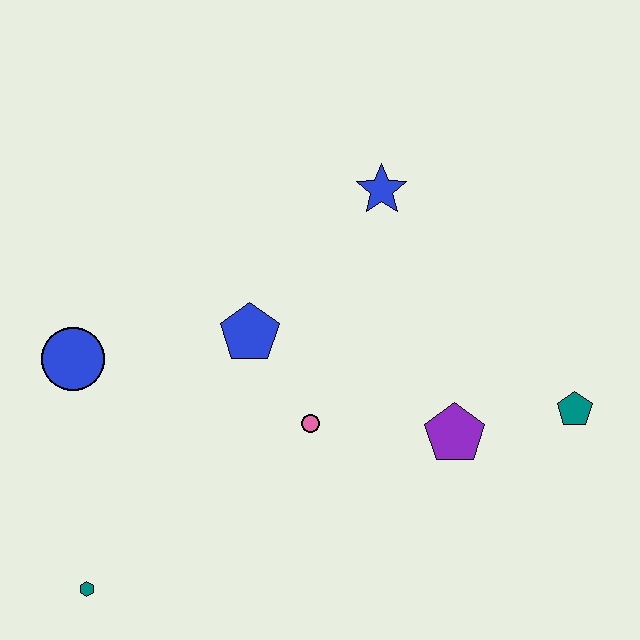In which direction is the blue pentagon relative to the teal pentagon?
The blue pentagon is to the left of the teal pentagon.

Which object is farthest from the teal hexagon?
The teal pentagon is farthest from the teal hexagon.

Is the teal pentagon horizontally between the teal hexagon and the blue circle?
No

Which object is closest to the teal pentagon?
The purple pentagon is closest to the teal pentagon.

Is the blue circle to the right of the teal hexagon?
No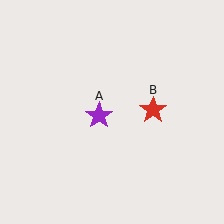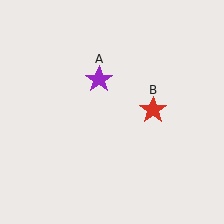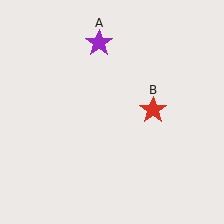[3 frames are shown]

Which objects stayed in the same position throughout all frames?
Red star (object B) remained stationary.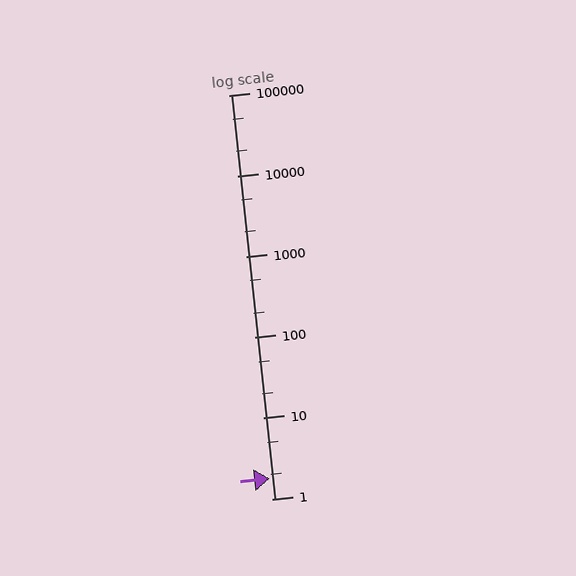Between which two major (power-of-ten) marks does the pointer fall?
The pointer is between 1 and 10.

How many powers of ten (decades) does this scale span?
The scale spans 5 decades, from 1 to 100000.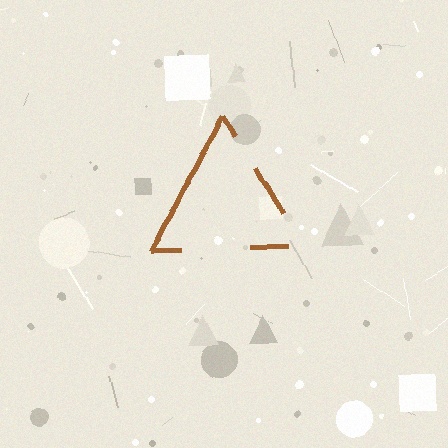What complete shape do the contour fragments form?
The contour fragments form a triangle.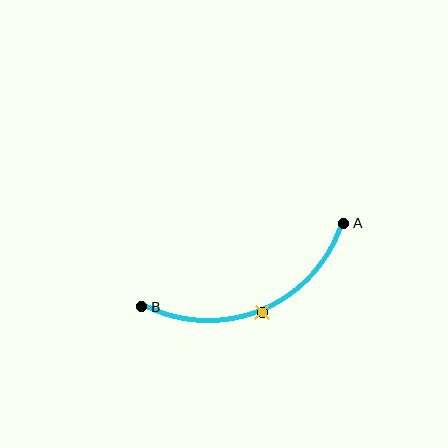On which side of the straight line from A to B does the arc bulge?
The arc bulges below the straight line connecting A and B.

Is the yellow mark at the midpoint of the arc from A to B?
Yes. The yellow mark lies on the arc at equal arc-length from both A and B — it is the arc midpoint.